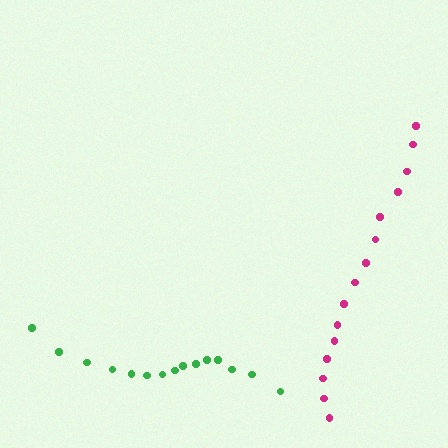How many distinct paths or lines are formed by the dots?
There are 2 distinct paths.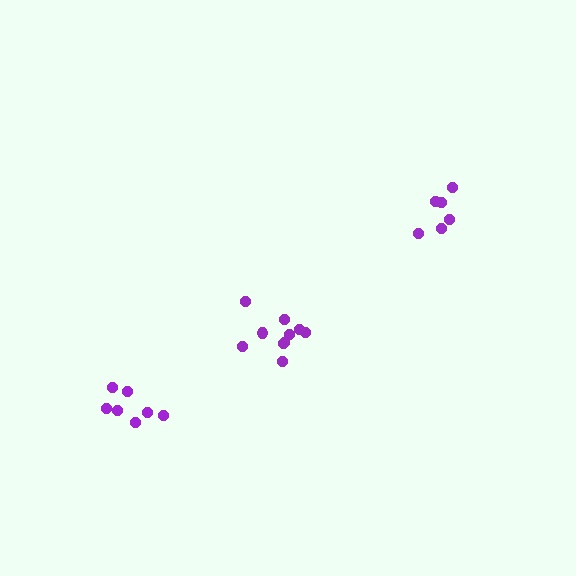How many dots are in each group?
Group 1: 6 dots, Group 2: 10 dots, Group 3: 7 dots (23 total).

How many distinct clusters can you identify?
There are 3 distinct clusters.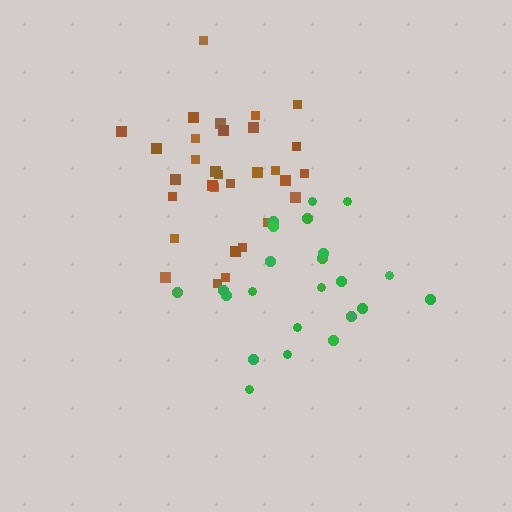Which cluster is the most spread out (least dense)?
Green.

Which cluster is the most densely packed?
Brown.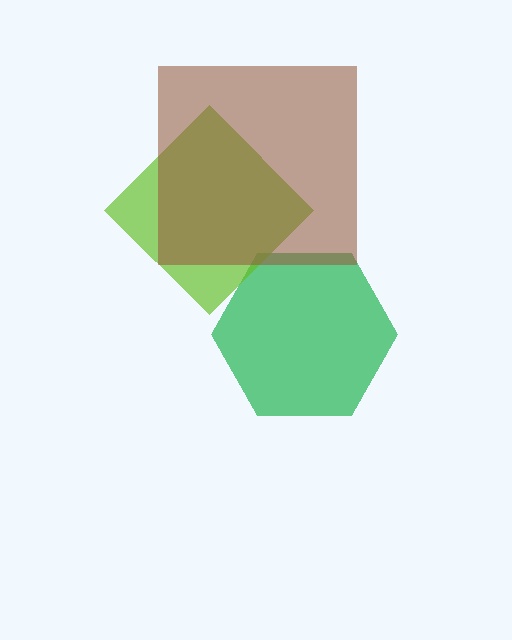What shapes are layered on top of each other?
The layered shapes are: a green hexagon, a lime diamond, a brown square.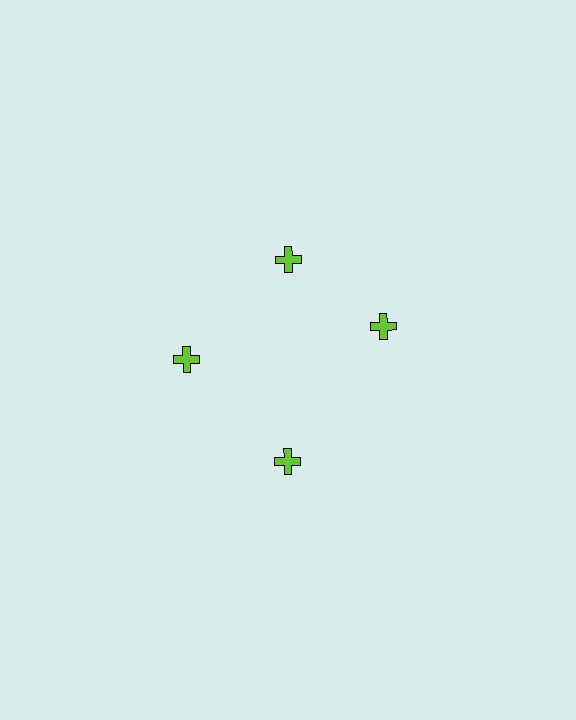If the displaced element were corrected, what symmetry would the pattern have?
It would have 4-fold rotational symmetry — the pattern would map onto itself every 90 degrees.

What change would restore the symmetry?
The symmetry would be restored by rotating it back into even spacing with its neighbors so that all 4 crosses sit at equal angles and equal distance from the center.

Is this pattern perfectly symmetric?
No. The 4 lime crosses are arranged in a ring, but one element near the 3 o'clock position is rotated out of alignment along the ring, breaking the 4-fold rotational symmetry.